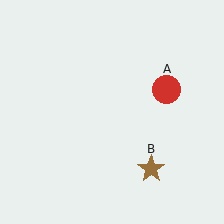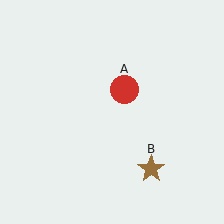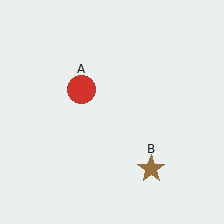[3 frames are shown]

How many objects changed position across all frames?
1 object changed position: red circle (object A).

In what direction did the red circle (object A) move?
The red circle (object A) moved left.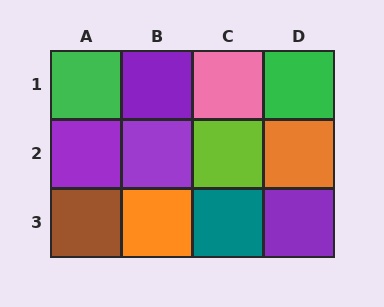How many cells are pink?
1 cell is pink.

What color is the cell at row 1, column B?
Purple.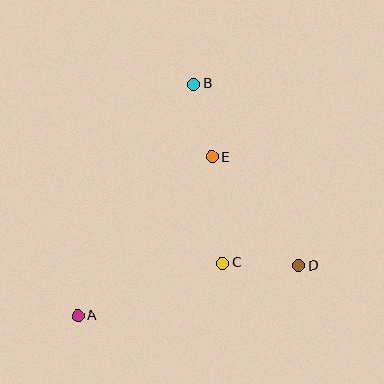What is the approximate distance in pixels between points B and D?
The distance between B and D is approximately 210 pixels.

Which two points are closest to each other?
Points B and E are closest to each other.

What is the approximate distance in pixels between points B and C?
The distance between B and C is approximately 181 pixels.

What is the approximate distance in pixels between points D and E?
The distance between D and E is approximately 139 pixels.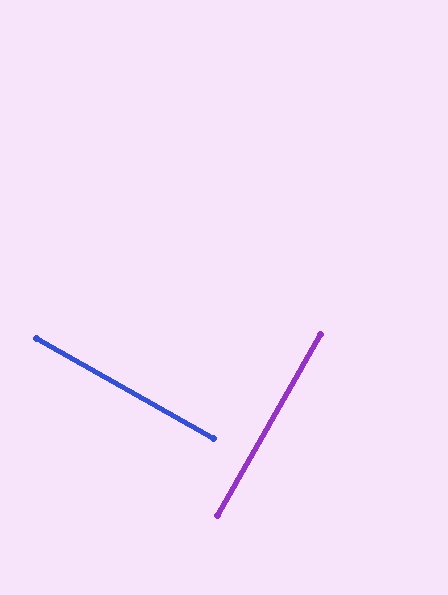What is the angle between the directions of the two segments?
Approximately 90 degrees.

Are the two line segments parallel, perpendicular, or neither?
Perpendicular — they meet at approximately 90°.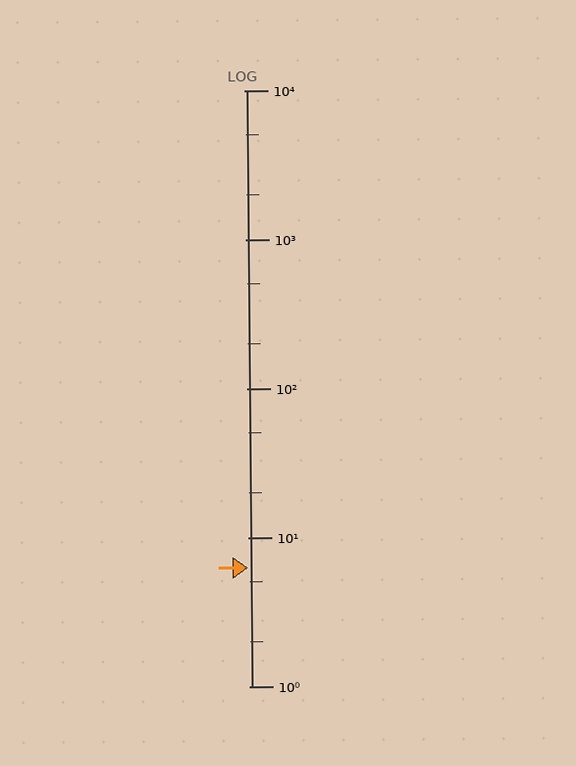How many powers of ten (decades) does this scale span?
The scale spans 4 decades, from 1 to 10000.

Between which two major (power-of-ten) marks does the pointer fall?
The pointer is between 1 and 10.